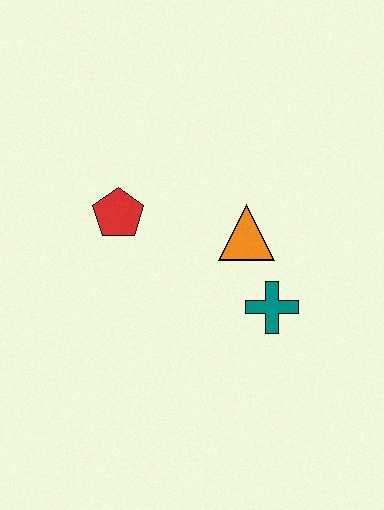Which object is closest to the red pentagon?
The orange triangle is closest to the red pentagon.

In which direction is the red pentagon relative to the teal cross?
The red pentagon is to the left of the teal cross.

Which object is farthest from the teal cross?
The red pentagon is farthest from the teal cross.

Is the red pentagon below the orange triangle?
No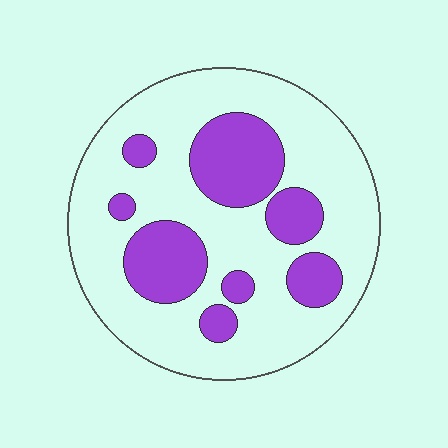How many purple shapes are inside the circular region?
8.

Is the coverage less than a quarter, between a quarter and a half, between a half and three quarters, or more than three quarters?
Between a quarter and a half.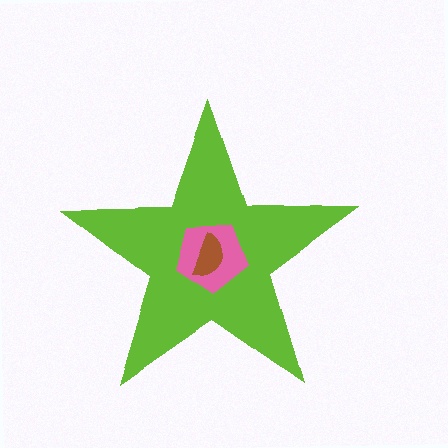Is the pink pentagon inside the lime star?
Yes.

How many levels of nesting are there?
3.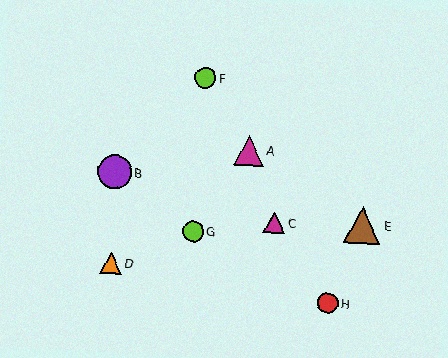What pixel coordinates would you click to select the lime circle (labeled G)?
Click at (193, 231) to select the lime circle G.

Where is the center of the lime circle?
The center of the lime circle is at (193, 231).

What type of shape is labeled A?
Shape A is a magenta triangle.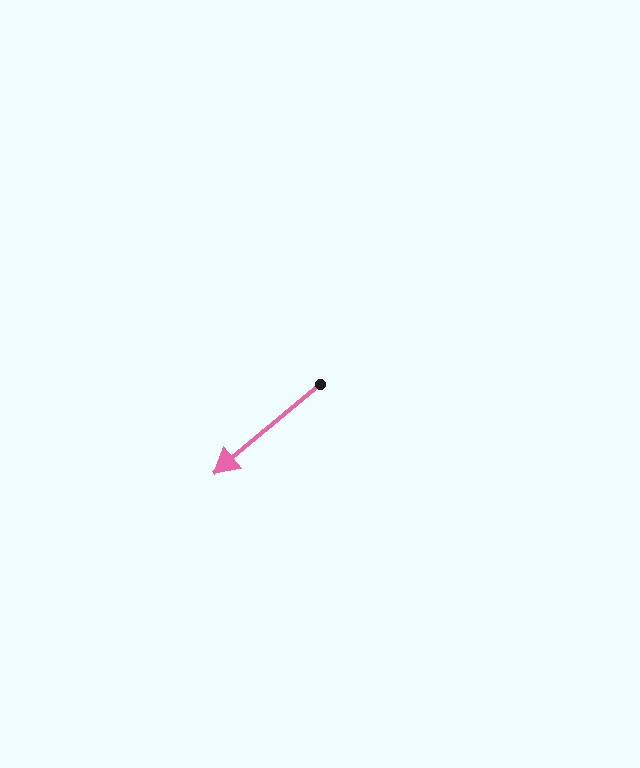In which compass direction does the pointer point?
Southwest.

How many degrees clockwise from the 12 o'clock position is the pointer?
Approximately 230 degrees.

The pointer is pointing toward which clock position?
Roughly 8 o'clock.